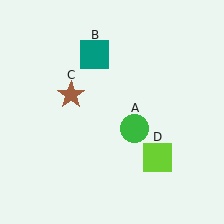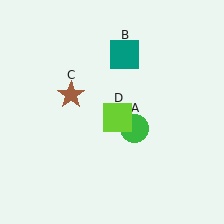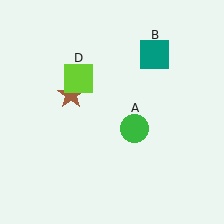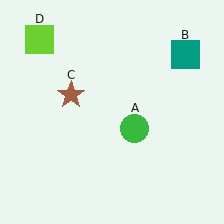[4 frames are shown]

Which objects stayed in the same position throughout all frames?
Green circle (object A) and brown star (object C) remained stationary.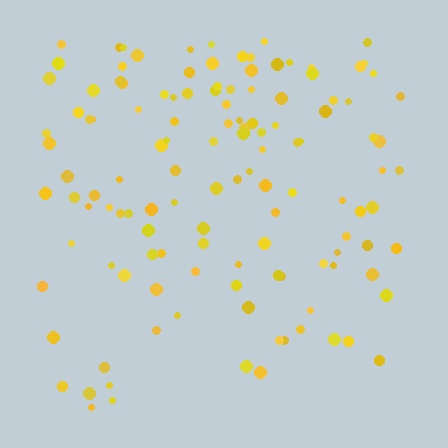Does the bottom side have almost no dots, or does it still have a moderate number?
Still a moderate number, just noticeably fewer than the top.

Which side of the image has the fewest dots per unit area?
The bottom.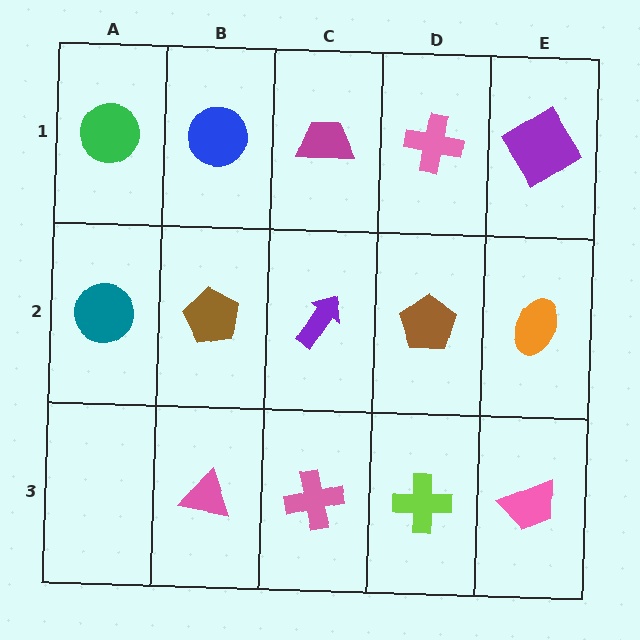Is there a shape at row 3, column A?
No, that cell is empty.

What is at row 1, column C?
A magenta trapezoid.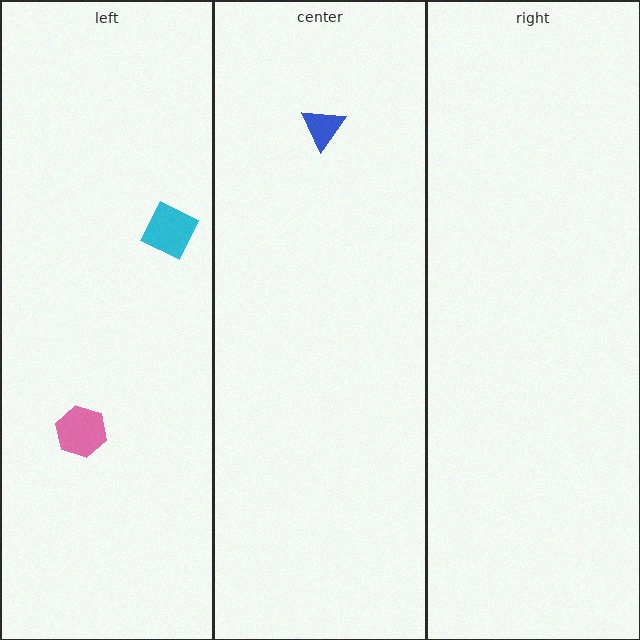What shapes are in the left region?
The pink hexagon, the cyan diamond.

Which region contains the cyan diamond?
The left region.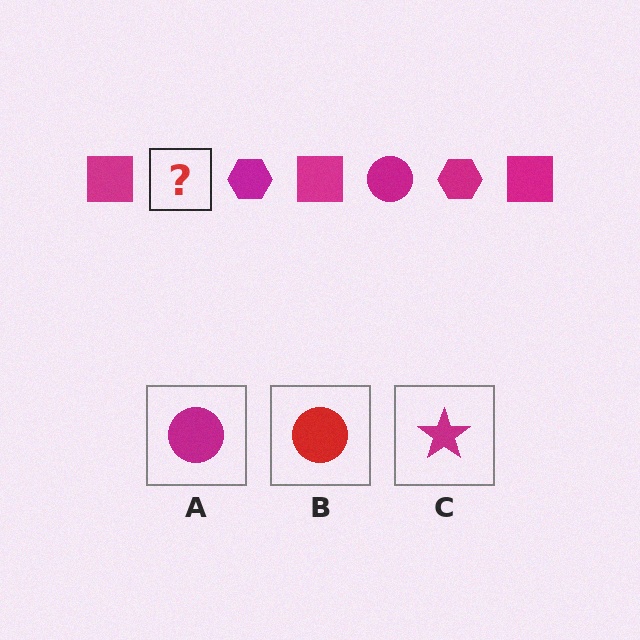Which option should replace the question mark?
Option A.